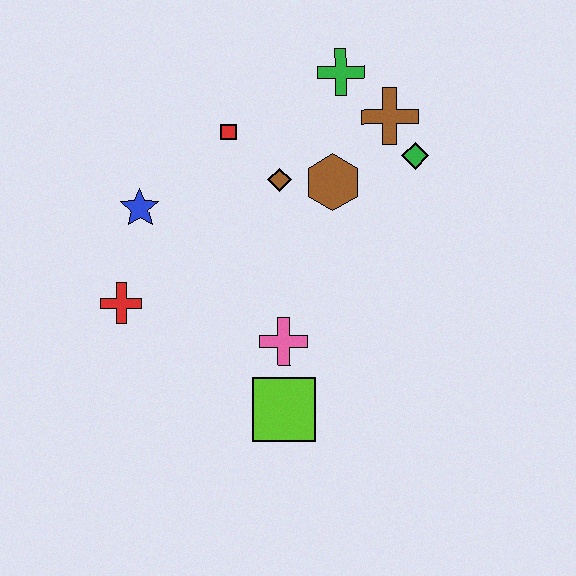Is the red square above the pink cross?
Yes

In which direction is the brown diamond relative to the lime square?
The brown diamond is above the lime square.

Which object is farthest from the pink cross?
The green cross is farthest from the pink cross.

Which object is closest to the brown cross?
The green diamond is closest to the brown cross.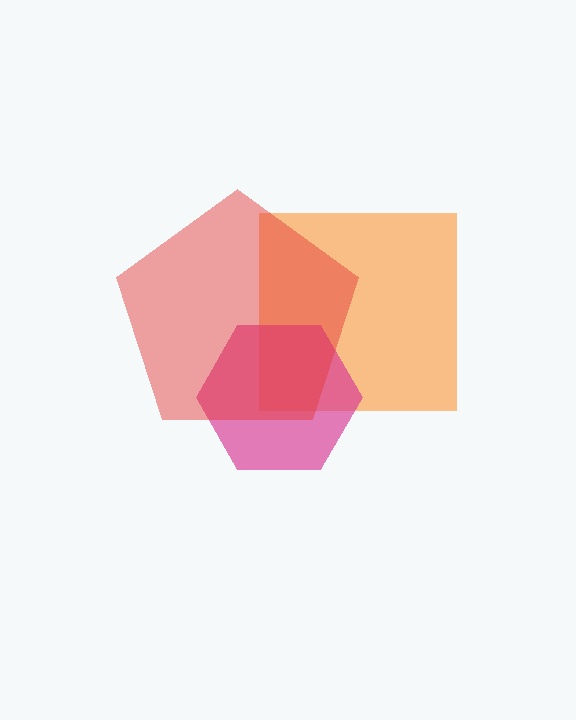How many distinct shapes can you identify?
There are 3 distinct shapes: an orange square, a magenta hexagon, a red pentagon.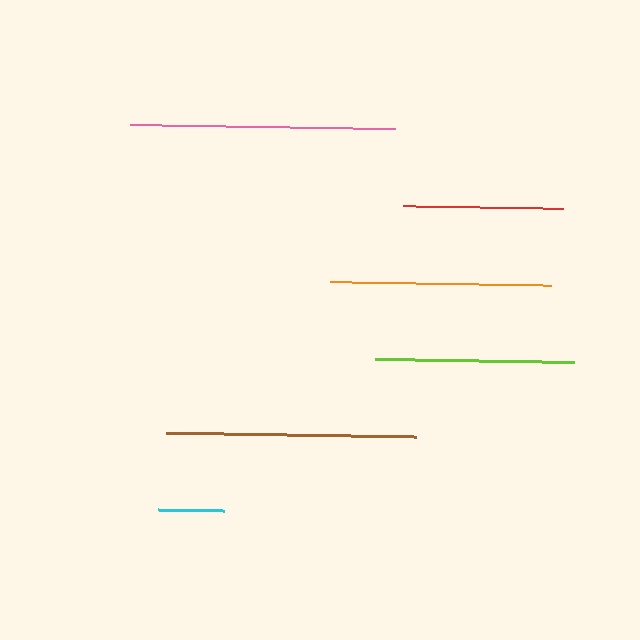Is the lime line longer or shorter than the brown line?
The brown line is longer than the lime line.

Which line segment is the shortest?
The cyan line is the shortest at approximately 66 pixels.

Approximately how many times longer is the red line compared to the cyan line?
The red line is approximately 2.4 times the length of the cyan line.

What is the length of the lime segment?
The lime segment is approximately 199 pixels long.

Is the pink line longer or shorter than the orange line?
The pink line is longer than the orange line.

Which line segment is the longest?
The pink line is the longest at approximately 264 pixels.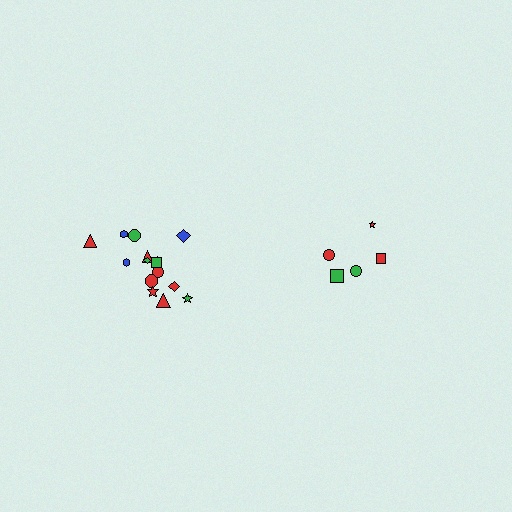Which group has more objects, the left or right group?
The left group.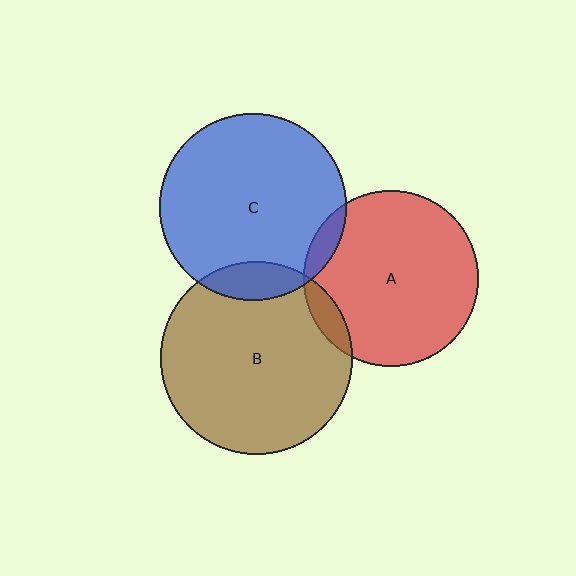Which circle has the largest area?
Circle B (brown).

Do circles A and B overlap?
Yes.